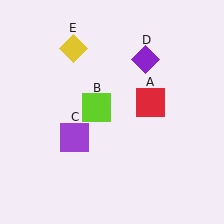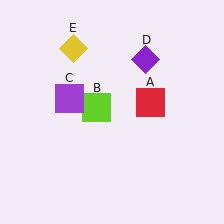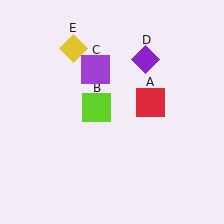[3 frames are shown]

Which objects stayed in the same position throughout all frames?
Red square (object A) and lime square (object B) and purple diamond (object D) and yellow diamond (object E) remained stationary.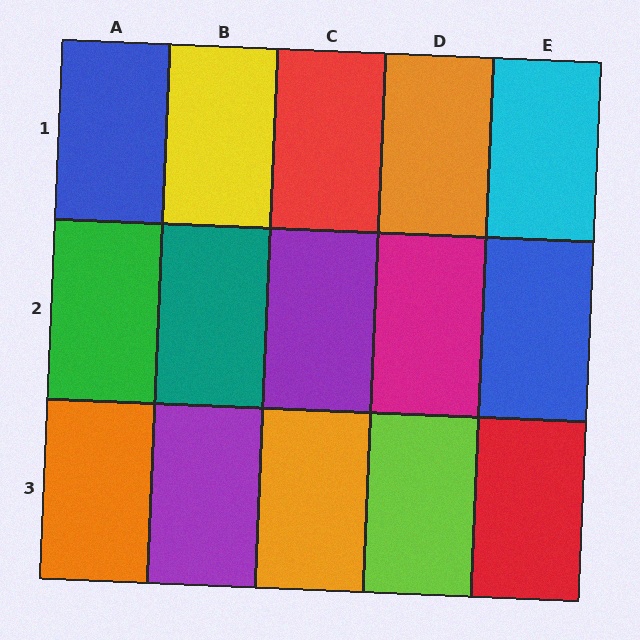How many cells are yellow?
1 cell is yellow.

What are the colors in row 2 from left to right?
Green, teal, purple, magenta, blue.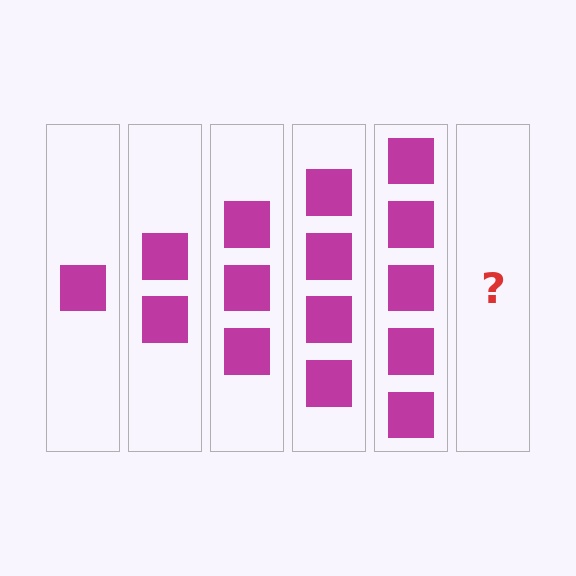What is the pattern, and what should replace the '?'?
The pattern is that each step adds one more square. The '?' should be 6 squares.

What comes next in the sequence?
The next element should be 6 squares.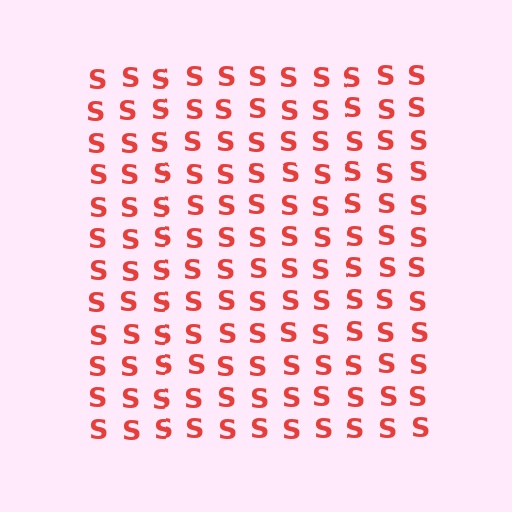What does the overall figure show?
The overall figure shows a square.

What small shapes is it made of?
It is made of small letter S's.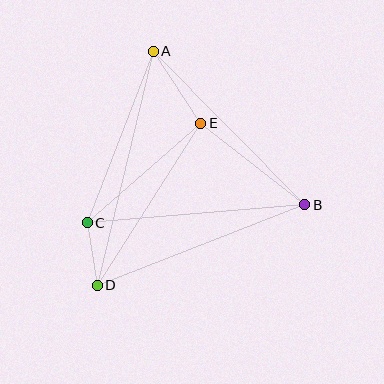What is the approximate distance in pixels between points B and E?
The distance between B and E is approximately 132 pixels.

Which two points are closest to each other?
Points C and D are closest to each other.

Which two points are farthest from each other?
Points A and D are farthest from each other.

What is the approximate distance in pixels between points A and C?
The distance between A and C is approximately 184 pixels.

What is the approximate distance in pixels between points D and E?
The distance between D and E is approximately 192 pixels.